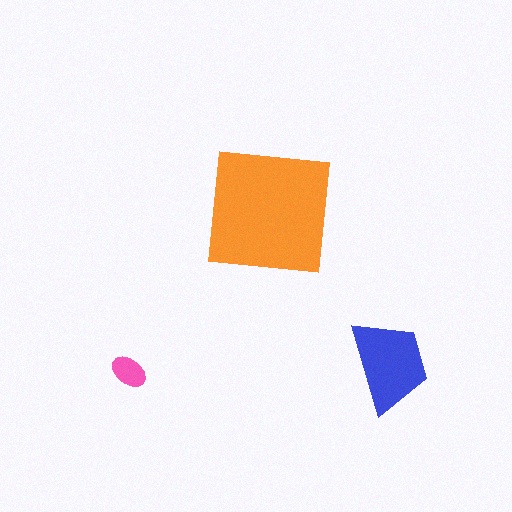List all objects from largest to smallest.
The orange square, the blue trapezoid, the pink ellipse.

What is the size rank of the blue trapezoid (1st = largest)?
2nd.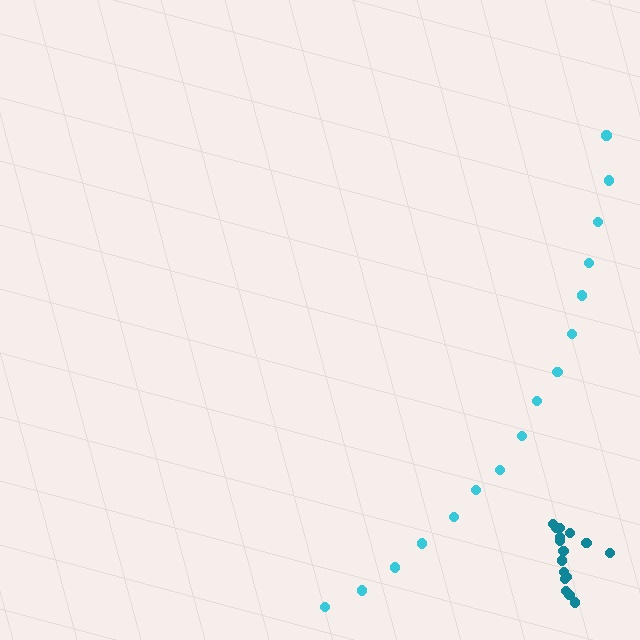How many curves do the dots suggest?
There are 2 distinct paths.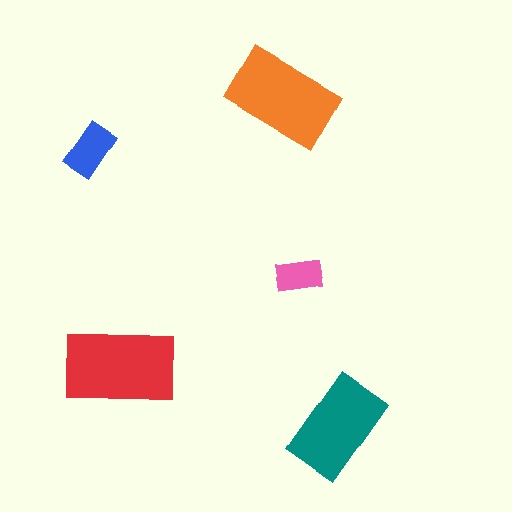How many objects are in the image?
There are 5 objects in the image.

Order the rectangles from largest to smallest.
the red one, the orange one, the teal one, the blue one, the pink one.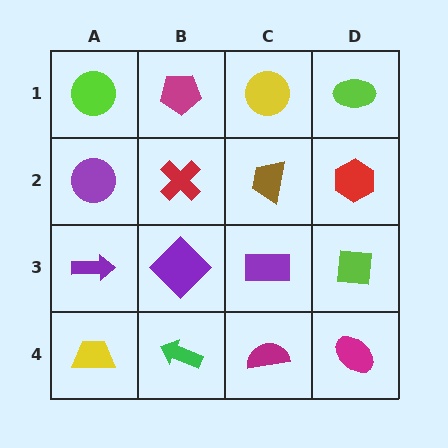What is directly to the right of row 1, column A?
A magenta pentagon.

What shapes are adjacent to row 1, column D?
A red hexagon (row 2, column D), a yellow circle (row 1, column C).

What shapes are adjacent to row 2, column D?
A lime ellipse (row 1, column D), a lime square (row 3, column D), a brown trapezoid (row 2, column C).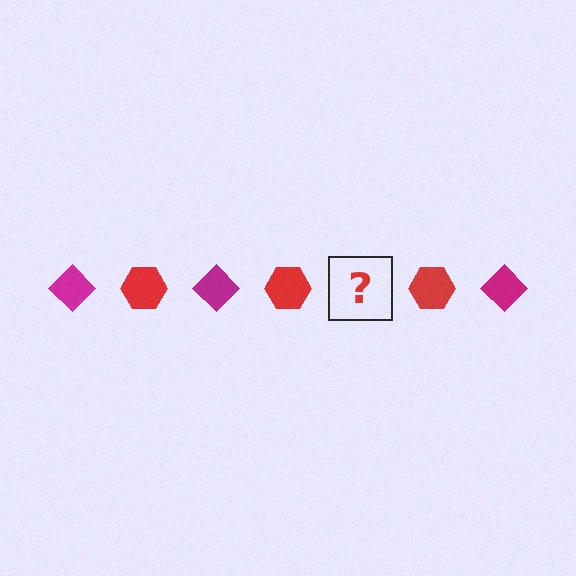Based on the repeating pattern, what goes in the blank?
The blank should be a magenta diamond.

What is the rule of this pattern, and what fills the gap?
The rule is that the pattern alternates between magenta diamond and red hexagon. The gap should be filled with a magenta diamond.